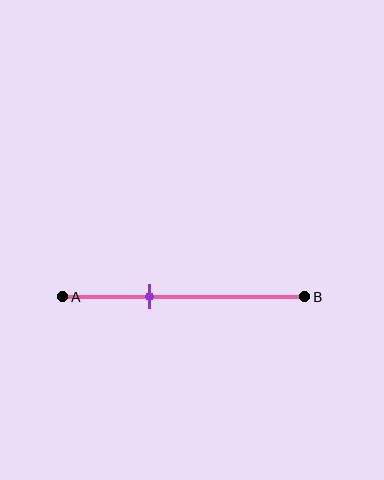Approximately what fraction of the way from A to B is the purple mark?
The purple mark is approximately 35% of the way from A to B.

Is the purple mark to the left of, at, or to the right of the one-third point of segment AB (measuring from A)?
The purple mark is approximately at the one-third point of segment AB.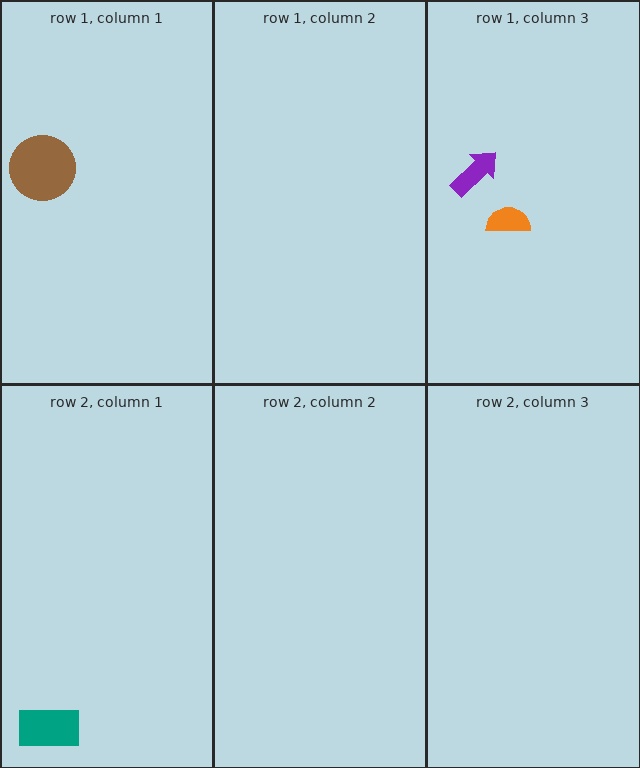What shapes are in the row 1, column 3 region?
The purple arrow, the orange semicircle.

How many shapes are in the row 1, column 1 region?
1.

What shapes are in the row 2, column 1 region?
The teal rectangle.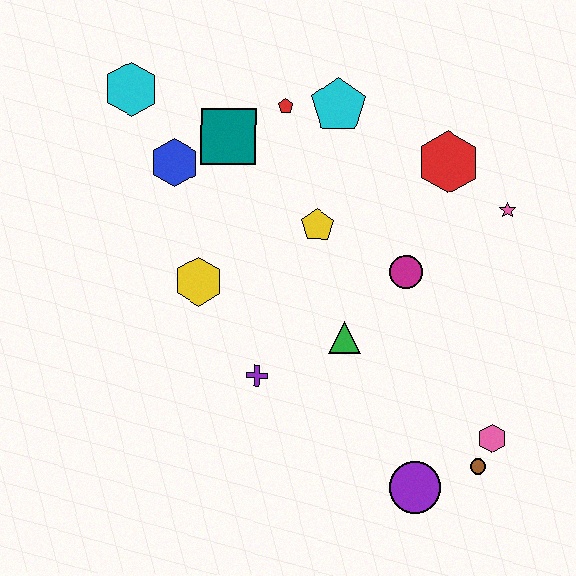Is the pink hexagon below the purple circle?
No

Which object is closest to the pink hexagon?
The brown circle is closest to the pink hexagon.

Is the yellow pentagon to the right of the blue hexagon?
Yes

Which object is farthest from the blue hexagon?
The brown circle is farthest from the blue hexagon.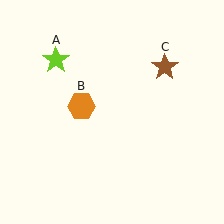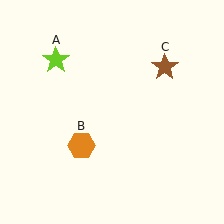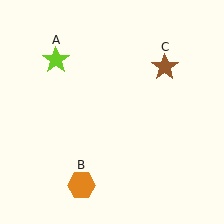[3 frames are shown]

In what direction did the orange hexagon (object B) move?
The orange hexagon (object B) moved down.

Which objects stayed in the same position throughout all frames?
Lime star (object A) and brown star (object C) remained stationary.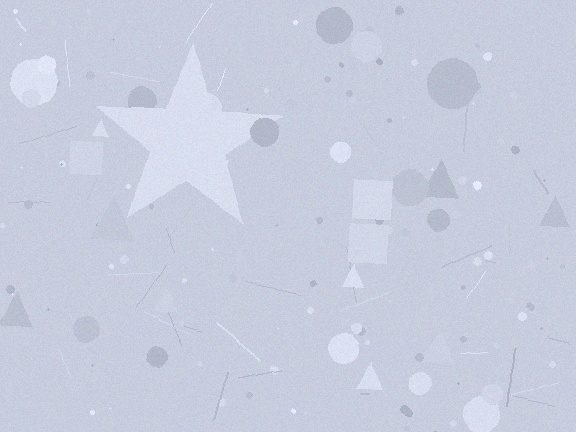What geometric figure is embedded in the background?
A star is embedded in the background.